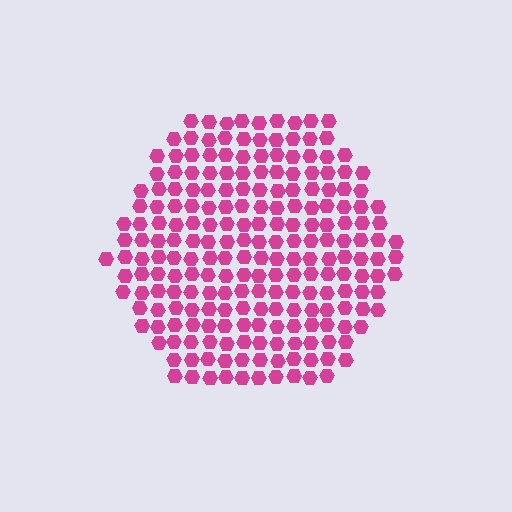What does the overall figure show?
The overall figure shows a hexagon.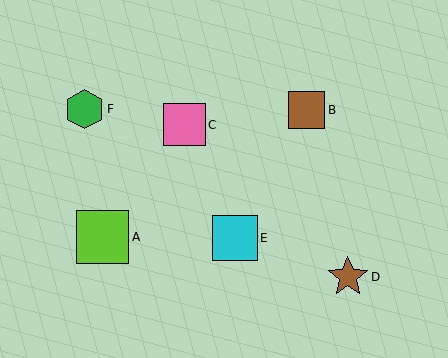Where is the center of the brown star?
The center of the brown star is at (348, 277).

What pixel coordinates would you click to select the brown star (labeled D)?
Click at (348, 277) to select the brown star D.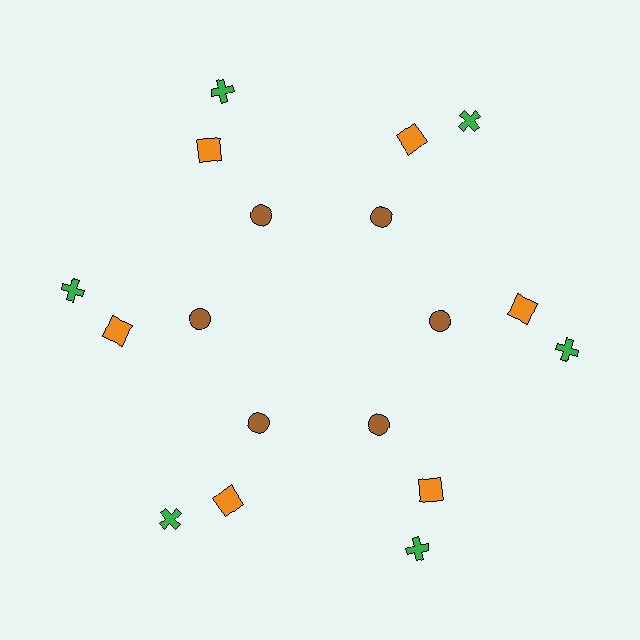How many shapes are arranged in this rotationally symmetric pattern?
There are 18 shapes, arranged in 6 groups of 3.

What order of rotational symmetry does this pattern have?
This pattern has 6-fold rotational symmetry.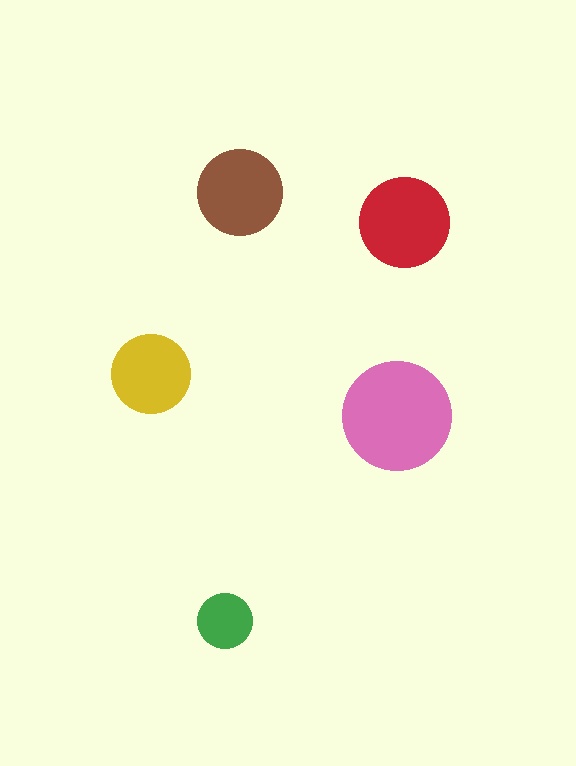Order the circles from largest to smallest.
the pink one, the red one, the brown one, the yellow one, the green one.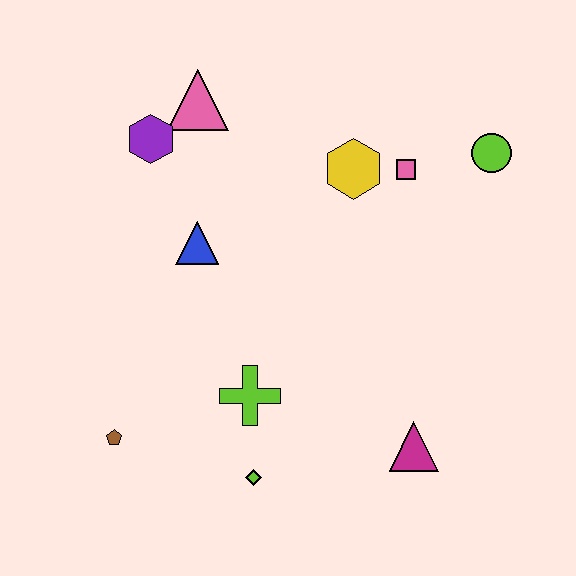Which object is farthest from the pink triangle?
The magenta triangle is farthest from the pink triangle.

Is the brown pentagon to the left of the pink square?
Yes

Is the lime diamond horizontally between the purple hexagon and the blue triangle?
No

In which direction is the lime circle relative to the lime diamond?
The lime circle is above the lime diamond.